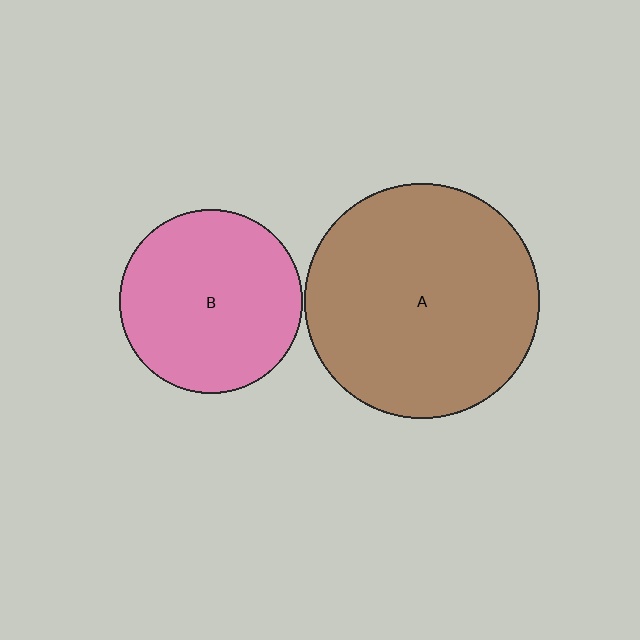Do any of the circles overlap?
No, none of the circles overlap.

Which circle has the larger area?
Circle A (brown).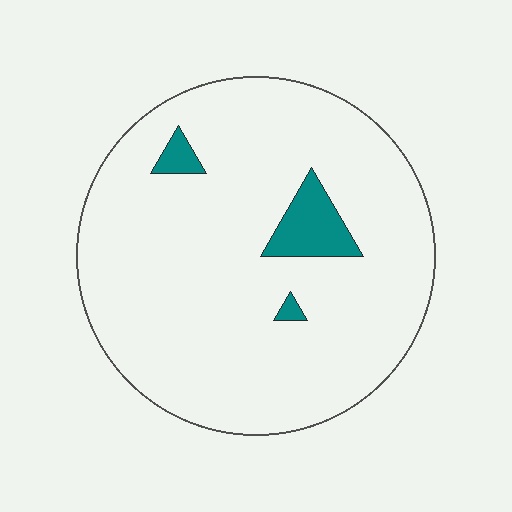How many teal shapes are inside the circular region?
3.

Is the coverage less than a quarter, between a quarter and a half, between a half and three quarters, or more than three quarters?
Less than a quarter.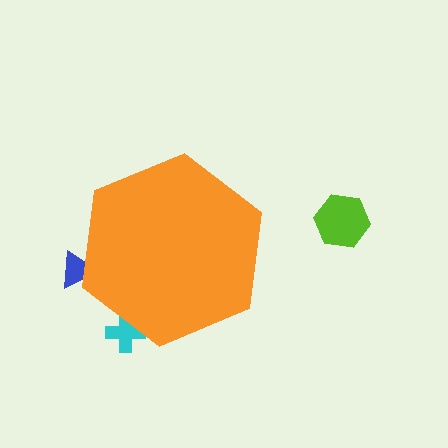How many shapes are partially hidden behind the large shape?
2 shapes are partially hidden.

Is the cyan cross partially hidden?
Yes, the cyan cross is partially hidden behind the orange hexagon.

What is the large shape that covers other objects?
An orange hexagon.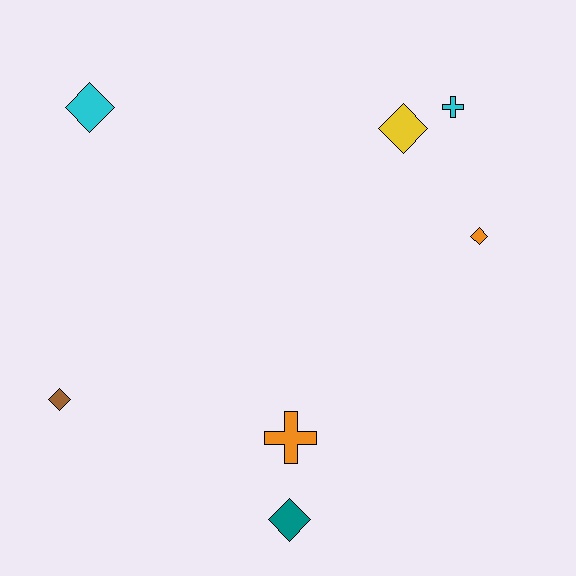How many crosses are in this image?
There are 2 crosses.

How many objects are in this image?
There are 7 objects.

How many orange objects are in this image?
There are 2 orange objects.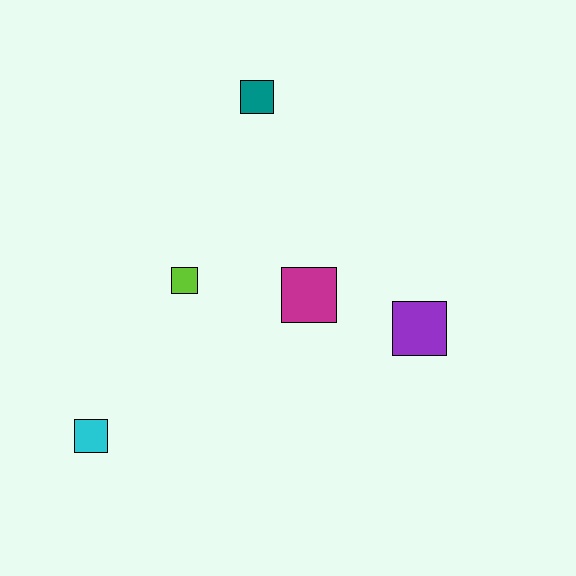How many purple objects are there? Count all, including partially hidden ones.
There is 1 purple object.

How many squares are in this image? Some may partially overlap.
There are 5 squares.